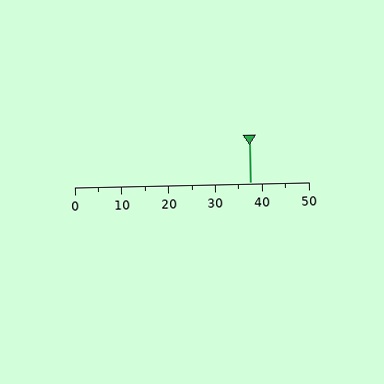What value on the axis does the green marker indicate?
The marker indicates approximately 37.5.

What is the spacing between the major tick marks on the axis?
The major ticks are spaced 10 apart.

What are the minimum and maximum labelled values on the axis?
The axis runs from 0 to 50.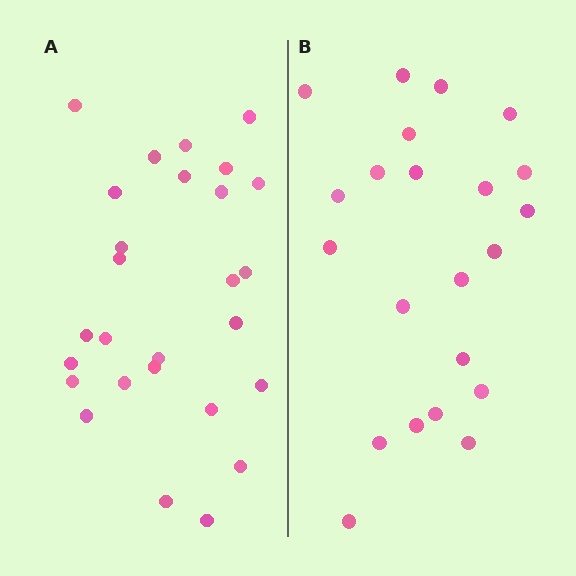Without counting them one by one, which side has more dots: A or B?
Region A (the left region) has more dots.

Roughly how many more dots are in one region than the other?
Region A has about 5 more dots than region B.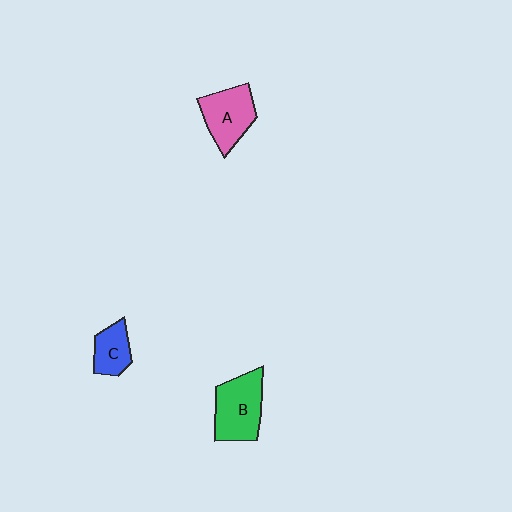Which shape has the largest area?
Shape B (green).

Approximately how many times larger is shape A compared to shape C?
Approximately 1.6 times.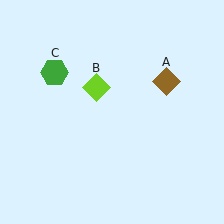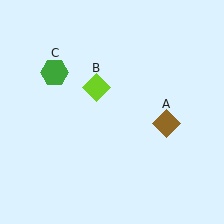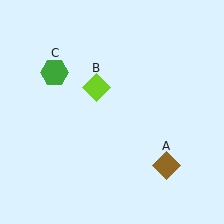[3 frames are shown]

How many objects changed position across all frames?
1 object changed position: brown diamond (object A).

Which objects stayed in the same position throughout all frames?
Lime diamond (object B) and green hexagon (object C) remained stationary.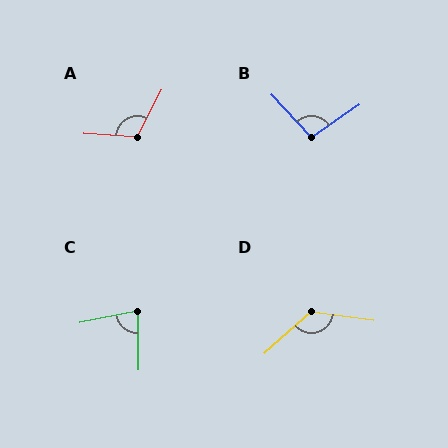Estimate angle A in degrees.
Approximately 114 degrees.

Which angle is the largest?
D, at approximately 131 degrees.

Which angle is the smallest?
C, at approximately 79 degrees.